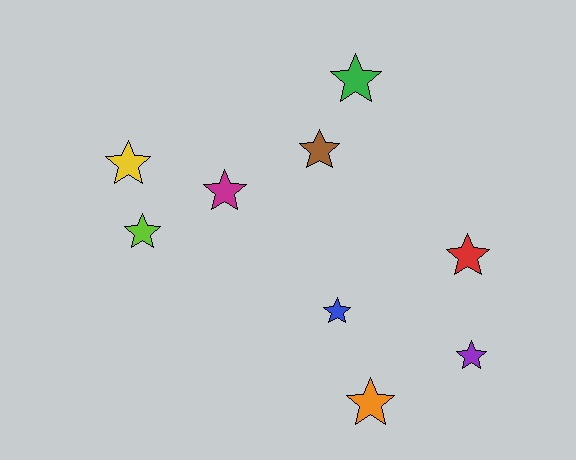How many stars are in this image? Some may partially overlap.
There are 9 stars.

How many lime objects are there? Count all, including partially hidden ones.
There is 1 lime object.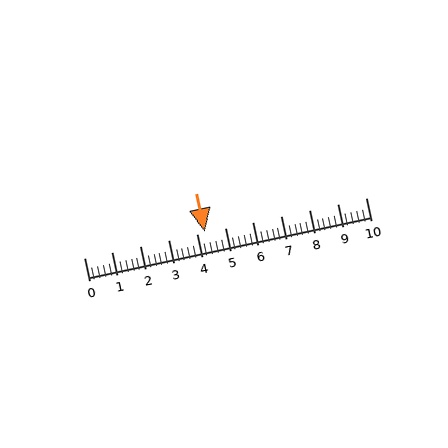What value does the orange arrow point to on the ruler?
The orange arrow points to approximately 4.3.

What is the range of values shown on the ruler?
The ruler shows values from 0 to 10.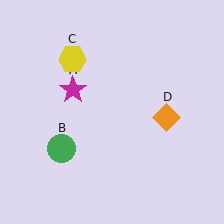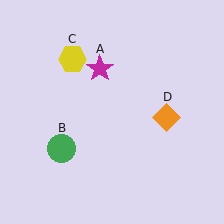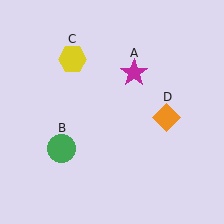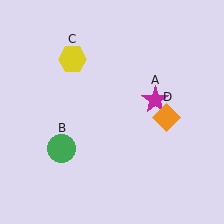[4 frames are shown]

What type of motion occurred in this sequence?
The magenta star (object A) rotated clockwise around the center of the scene.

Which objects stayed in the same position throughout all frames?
Green circle (object B) and yellow hexagon (object C) and orange diamond (object D) remained stationary.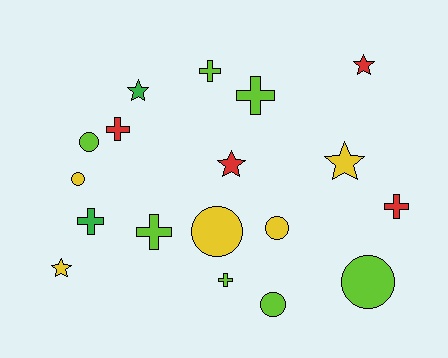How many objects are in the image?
There are 18 objects.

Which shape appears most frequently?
Cross, with 7 objects.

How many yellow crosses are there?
There are no yellow crosses.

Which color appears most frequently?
Lime, with 7 objects.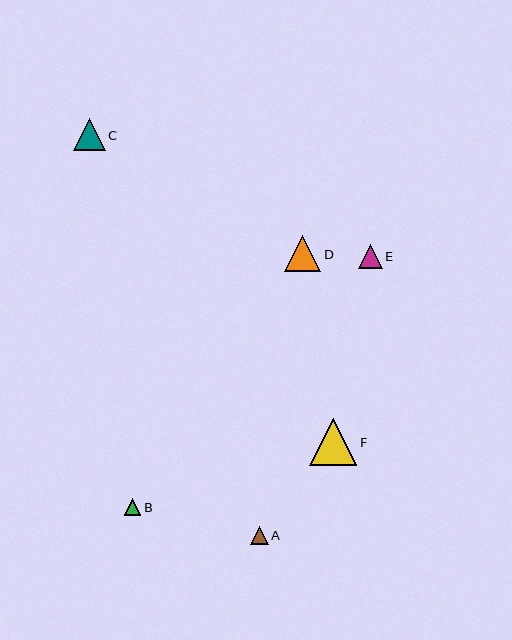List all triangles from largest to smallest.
From largest to smallest: F, D, C, E, A, B.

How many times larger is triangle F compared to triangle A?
Triangle F is approximately 2.6 times the size of triangle A.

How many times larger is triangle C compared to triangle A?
Triangle C is approximately 1.8 times the size of triangle A.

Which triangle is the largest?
Triangle F is the largest with a size of approximately 47 pixels.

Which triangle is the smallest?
Triangle B is the smallest with a size of approximately 16 pixels.